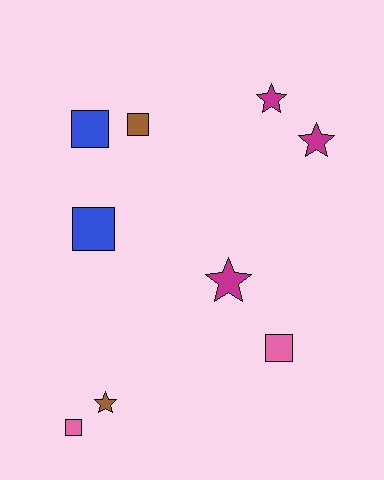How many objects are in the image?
There are 9 objects.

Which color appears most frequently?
Magenta, with 3 objects.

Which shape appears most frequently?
Square, with 5 objects.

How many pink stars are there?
There are no pink stars.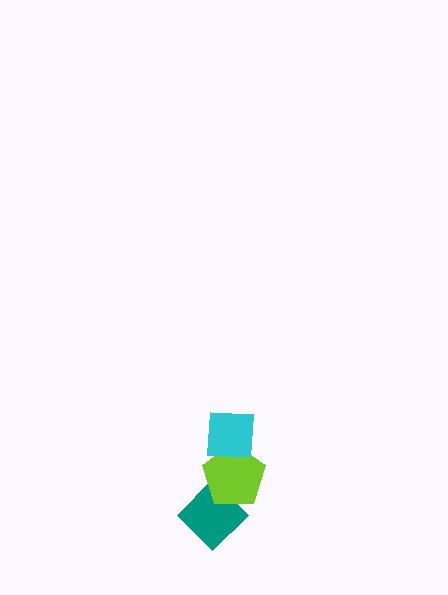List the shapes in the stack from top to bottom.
From top to bottom: the cyan square, the lime pentagon, the teal diamond.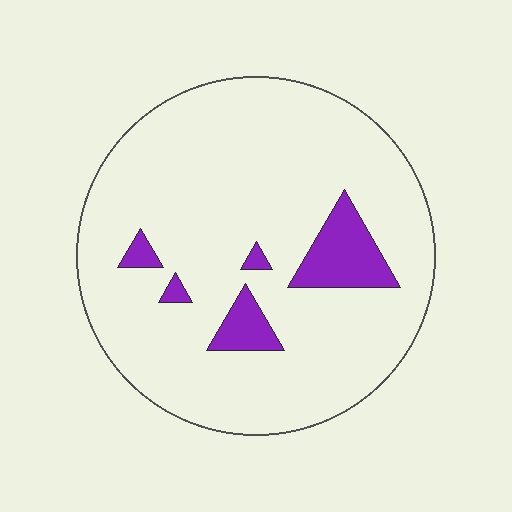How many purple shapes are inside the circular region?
5.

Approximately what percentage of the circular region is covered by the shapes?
Approximately 10%.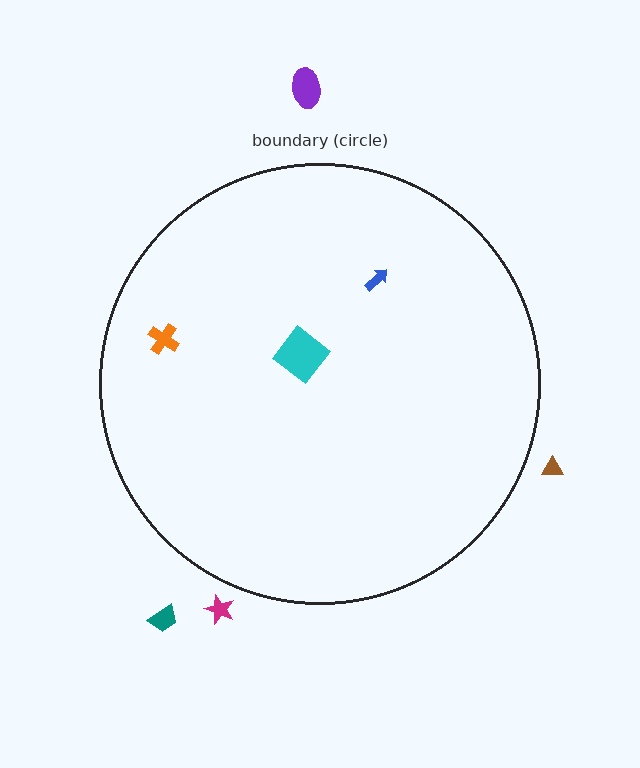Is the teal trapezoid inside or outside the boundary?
Outside.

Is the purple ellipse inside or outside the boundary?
Outside.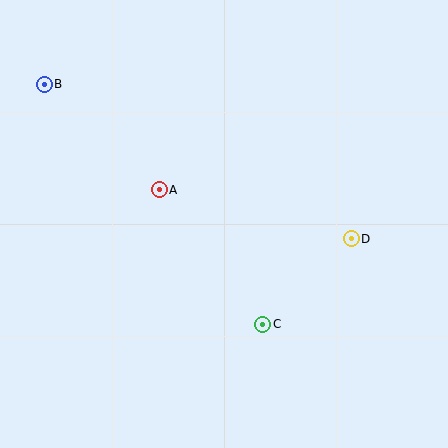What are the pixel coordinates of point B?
Point B is at (44, 84).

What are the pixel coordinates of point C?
Point C is at (263, 324).